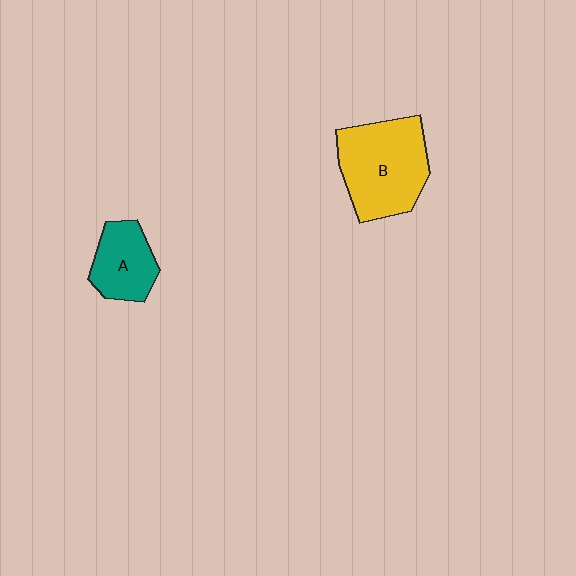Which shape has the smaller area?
Shape A (teal).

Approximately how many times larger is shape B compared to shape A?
Approximately 1.8 times.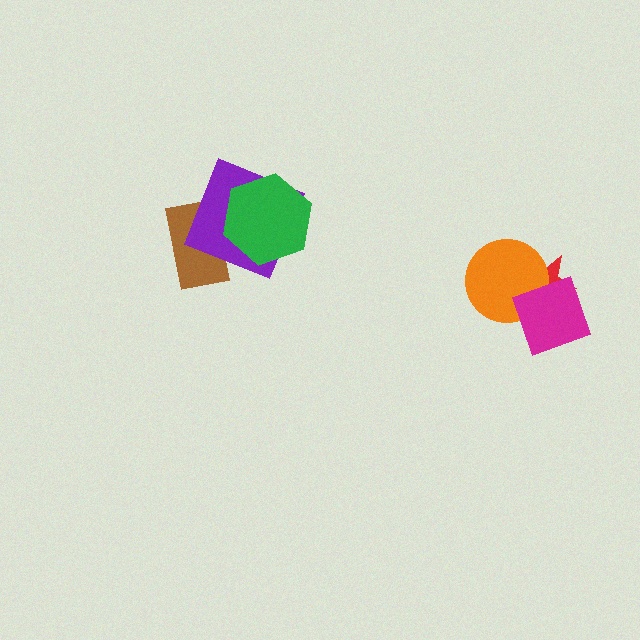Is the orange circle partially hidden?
Yes, it is partially covered by another shape.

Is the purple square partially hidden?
Yes, it is partially covered by another shape.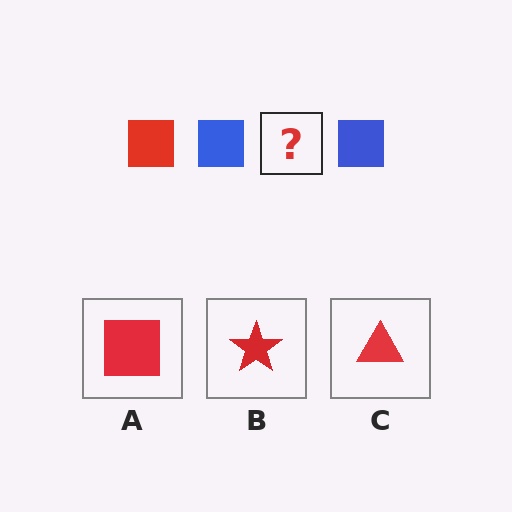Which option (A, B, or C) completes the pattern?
A.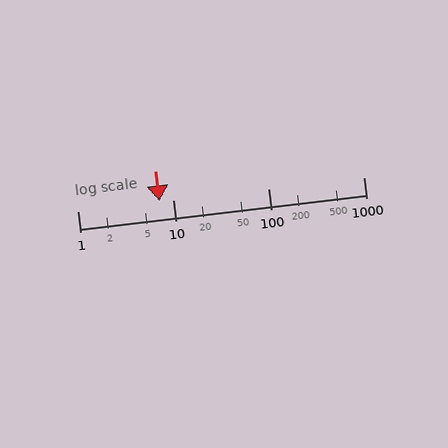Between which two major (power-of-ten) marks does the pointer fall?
The pointer is between 1 and 10.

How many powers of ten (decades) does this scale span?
The scale spans 3 decades, from 1 to 1000.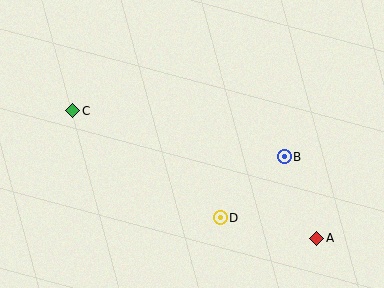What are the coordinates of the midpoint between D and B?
The midpoint between D and B is at (252, 187).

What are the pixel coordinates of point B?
Point B is at (284, 157).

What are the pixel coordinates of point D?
Point D is at (220, 218).